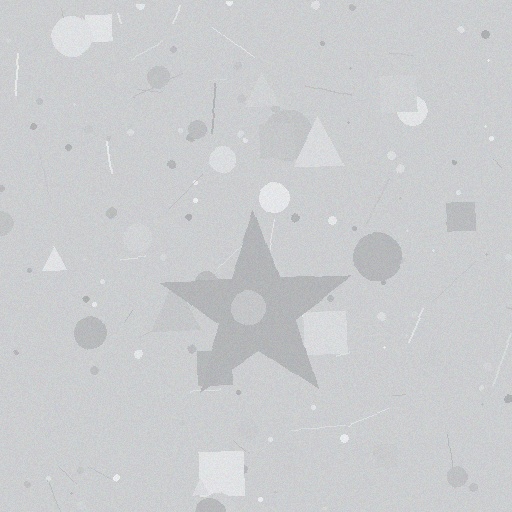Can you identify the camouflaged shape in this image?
The camouflaged shape is a star.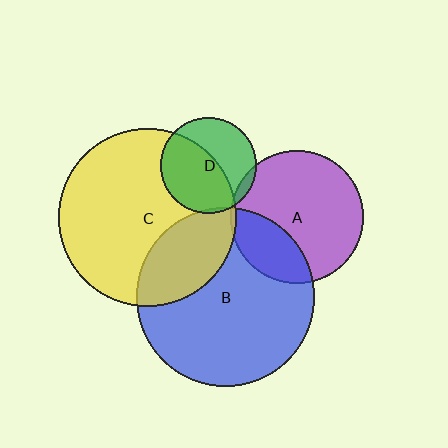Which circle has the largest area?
Circle B (blue).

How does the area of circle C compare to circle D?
Approximately 3.5 times.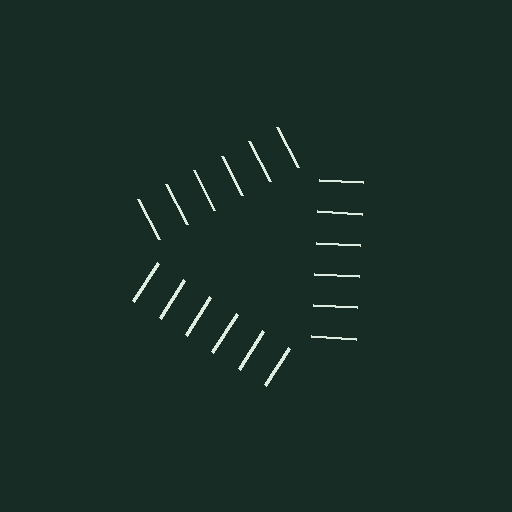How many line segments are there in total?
18 — 6 along each of the 3 edges.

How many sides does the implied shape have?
3 sides — the line-ends trace a triangle.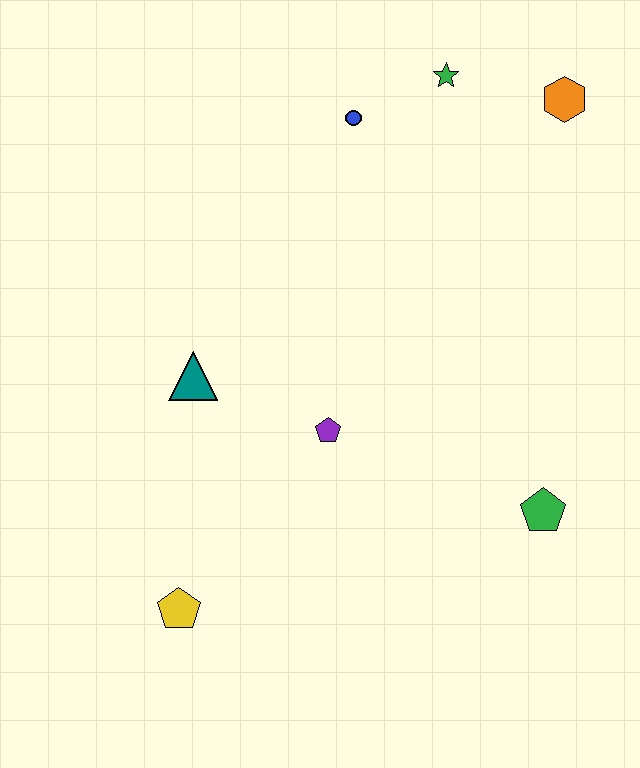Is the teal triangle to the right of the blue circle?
No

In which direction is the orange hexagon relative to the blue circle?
The orange hexagon is to the right of the blue circle.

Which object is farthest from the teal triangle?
The orange hexagon is farthest from the teal triangle.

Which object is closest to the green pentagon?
The purple pentagon is closest to the green pentagon.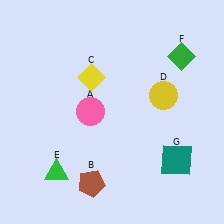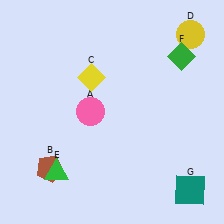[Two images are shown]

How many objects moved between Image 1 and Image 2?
3 objects moved between the two images.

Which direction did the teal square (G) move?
The teal square (G) moved down.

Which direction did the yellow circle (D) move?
The yellow circle (D) moved up.